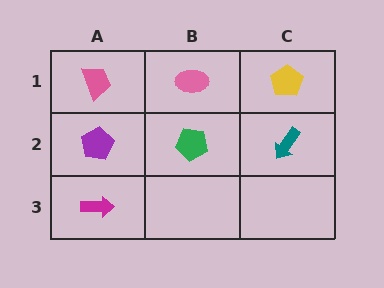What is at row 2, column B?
A green pentagon.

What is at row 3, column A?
A magenta arrow.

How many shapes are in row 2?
3 shapes.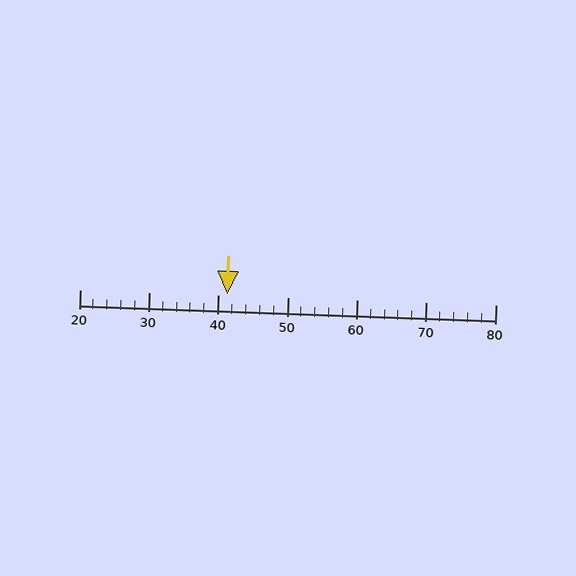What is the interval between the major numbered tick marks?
The major tick marks are spaced 10 units apart.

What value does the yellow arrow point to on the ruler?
The yellow arrow points to approximately 41.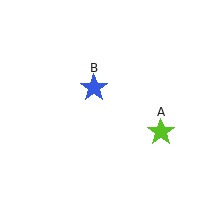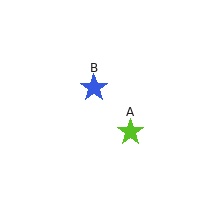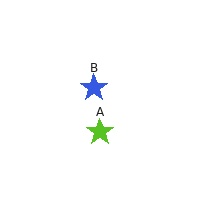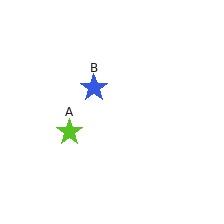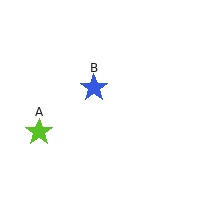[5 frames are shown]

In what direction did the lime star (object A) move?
The lime star (object A) moved left.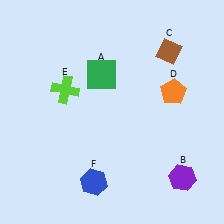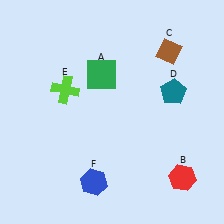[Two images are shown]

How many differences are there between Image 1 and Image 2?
There are 2 differences between the two images.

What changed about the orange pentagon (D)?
In Image 1, D is orange. In Image 2, it changed to teal.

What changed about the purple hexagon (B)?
In Image 1, B is purple. In Image 2, it changed to red.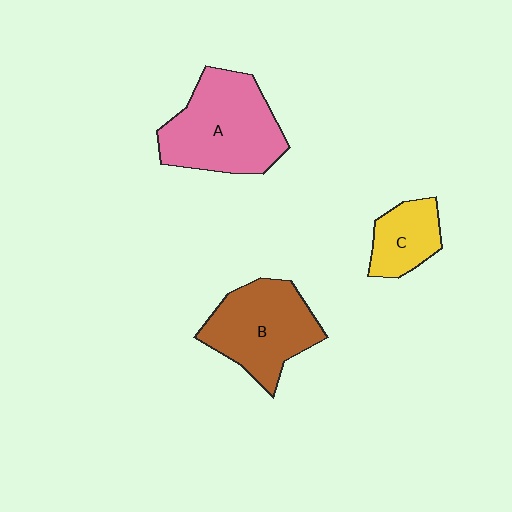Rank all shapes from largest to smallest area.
From largest to smallest: A (pink), B (brown), C (yellow).